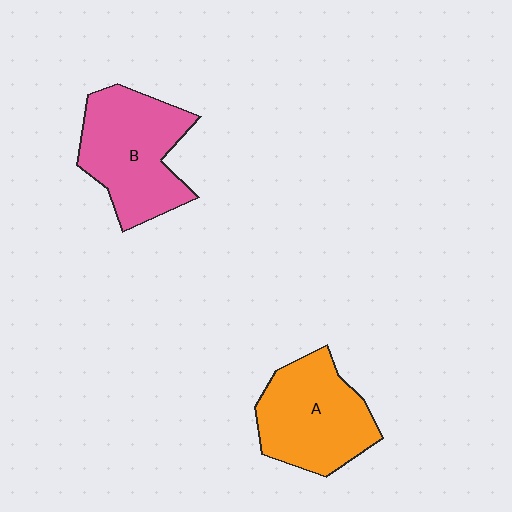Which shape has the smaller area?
Shape A (orange).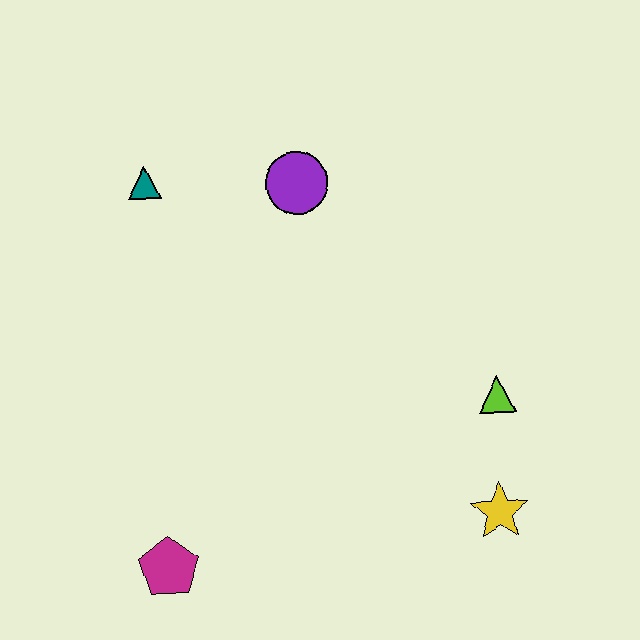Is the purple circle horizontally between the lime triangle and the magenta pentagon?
Yes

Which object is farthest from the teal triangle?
The yellow star is farthest from the teal triangle.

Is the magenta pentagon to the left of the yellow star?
Yes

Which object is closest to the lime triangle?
The yellow star is closest to the lime triangle.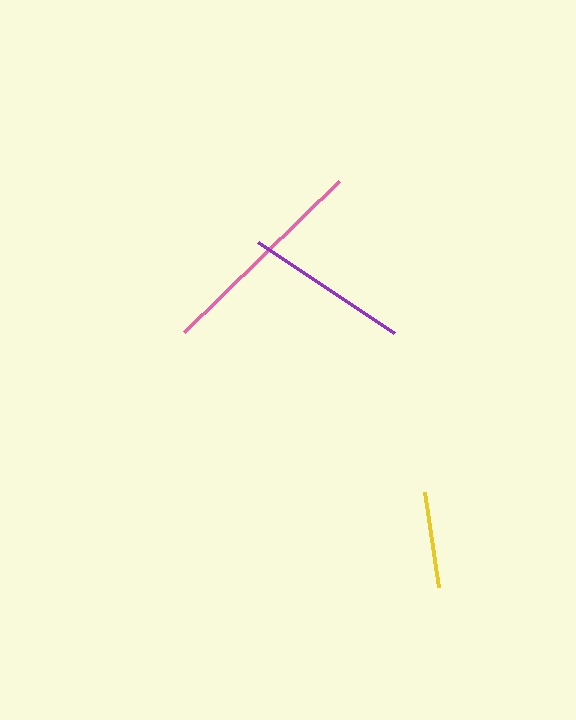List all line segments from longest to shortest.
From longest to shortest: pink, purple, yellow.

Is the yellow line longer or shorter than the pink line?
The pink line is longer than the yellow line.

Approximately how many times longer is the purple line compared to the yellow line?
The purple line is approximately 1.7 times the length of the yellow line.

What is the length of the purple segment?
The purple segment is approximately 164 pixels long.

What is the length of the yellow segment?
The yellow segment is approximately 96 pixels long.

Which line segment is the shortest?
The yellow line is the shortest at approximately 96 pixels.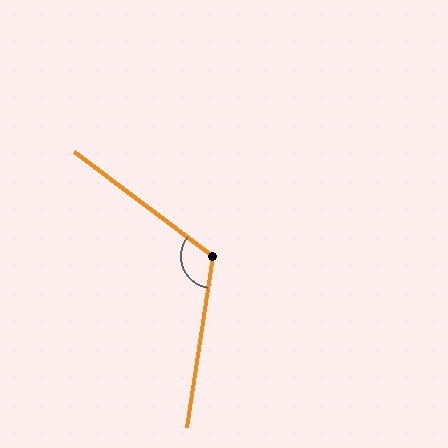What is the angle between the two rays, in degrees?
Approximately 118 degrees.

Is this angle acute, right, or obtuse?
It is obtuse.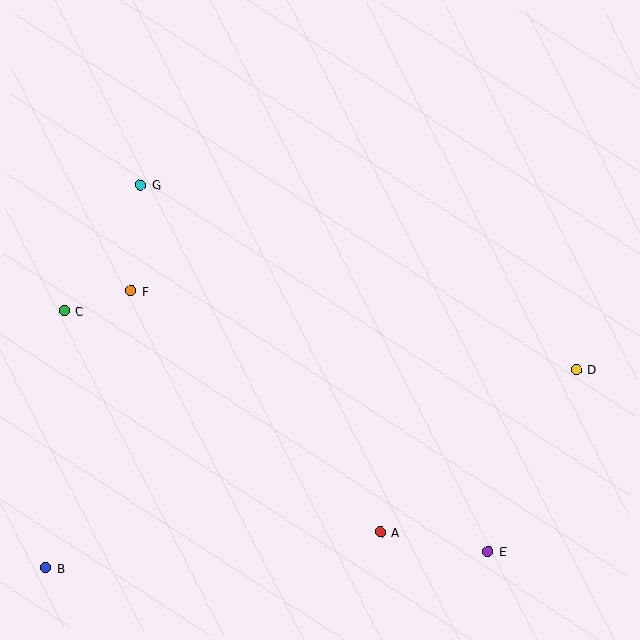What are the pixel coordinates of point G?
Point G is at (141, 185).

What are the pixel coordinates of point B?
Point B is at (46, 568).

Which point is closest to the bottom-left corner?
Point B is closest to the bottom-left corner.